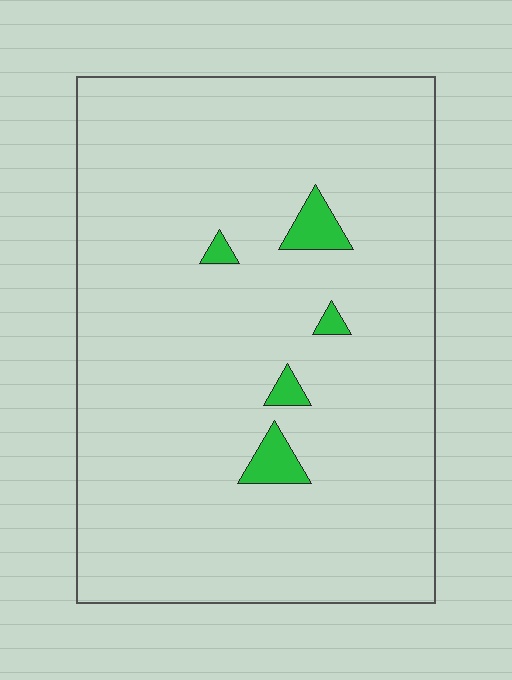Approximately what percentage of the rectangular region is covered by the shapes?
Approximately 5%.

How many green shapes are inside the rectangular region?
5.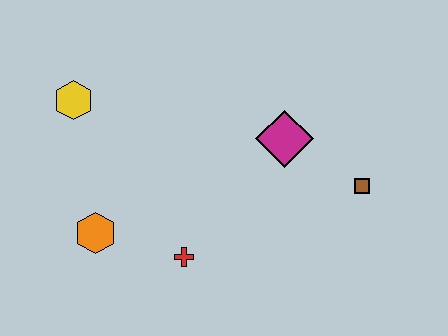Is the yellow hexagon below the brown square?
No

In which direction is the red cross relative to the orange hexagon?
The red cross is to the right of the orange hexagon.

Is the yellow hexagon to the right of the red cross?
No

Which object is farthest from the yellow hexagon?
The brown square is farthest from the yellow hexagon.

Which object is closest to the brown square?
The magenta diamond is closest to the brown square.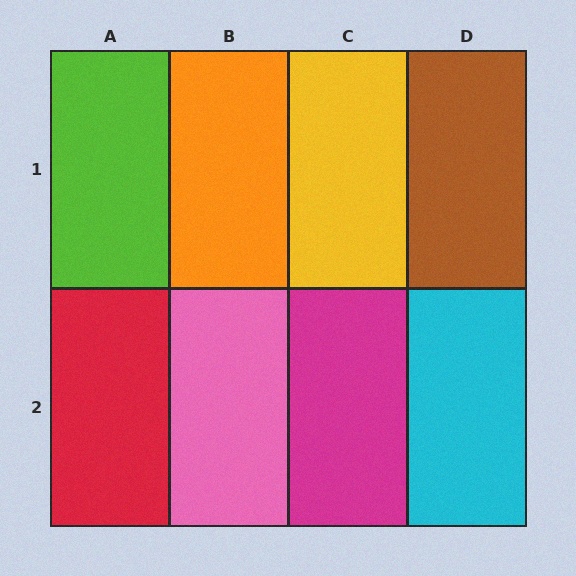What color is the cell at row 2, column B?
Pink.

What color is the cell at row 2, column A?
Red.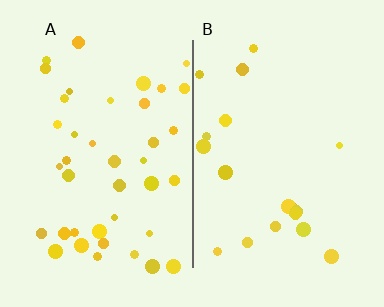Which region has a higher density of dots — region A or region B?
A (the left).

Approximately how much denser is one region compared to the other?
Approximately 2.2× — region A over region B.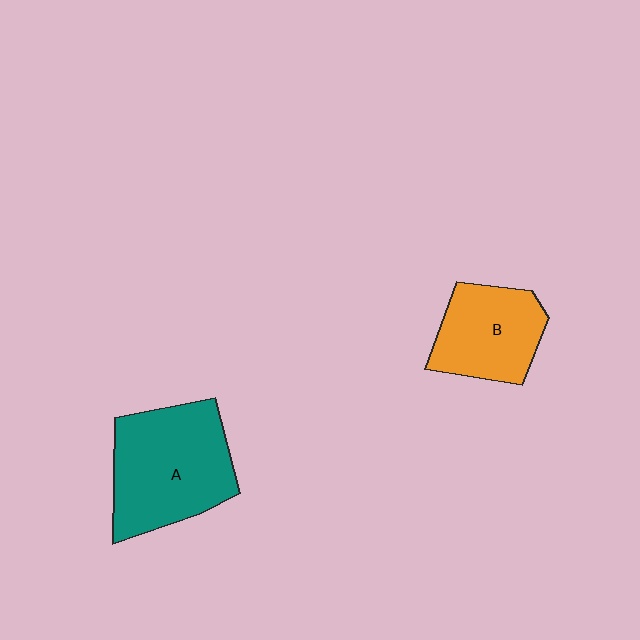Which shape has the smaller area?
Shape B (orange).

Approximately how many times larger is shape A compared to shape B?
Approximately 1.5 times.